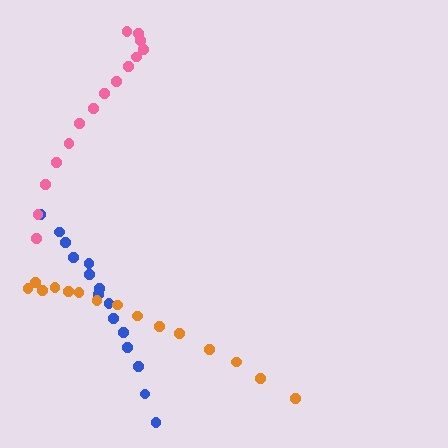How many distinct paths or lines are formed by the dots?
There are 3 distinct paths.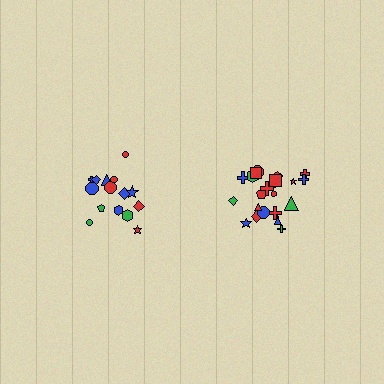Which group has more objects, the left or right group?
The right group.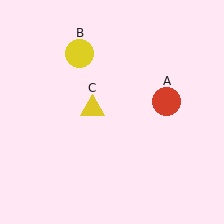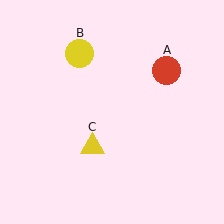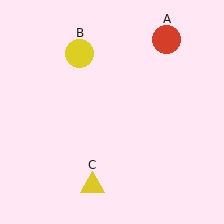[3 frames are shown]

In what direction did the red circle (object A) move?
The red circle (object A) moved up.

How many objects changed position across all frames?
2 objects changed position: red circle (object A), yellow triangle (object C).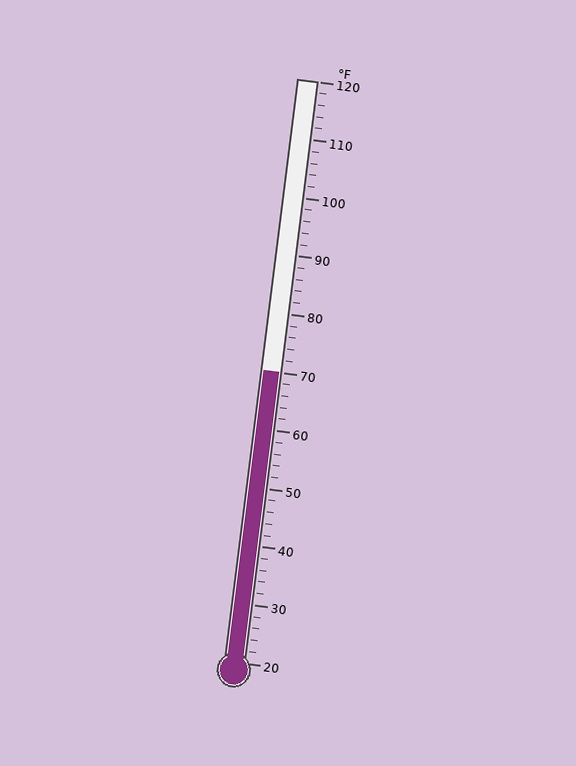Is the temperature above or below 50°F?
The temperature is above 50°F.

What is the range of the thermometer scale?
The thermometer scale ranges from 20°F to 120°F.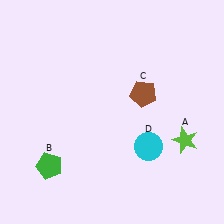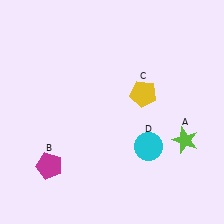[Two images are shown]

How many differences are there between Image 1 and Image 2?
There are 2 differences between the two images.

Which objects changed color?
B changed from green to magenta. C changed from brown to yellow.